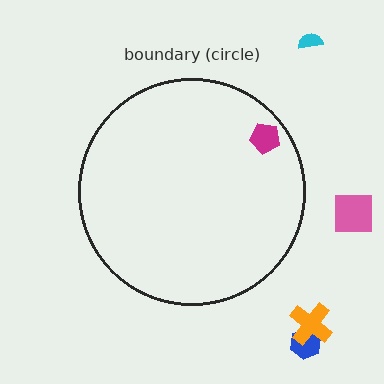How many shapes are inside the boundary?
1 inside, 4 outside.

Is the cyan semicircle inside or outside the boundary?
Outside.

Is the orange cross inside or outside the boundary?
Outside.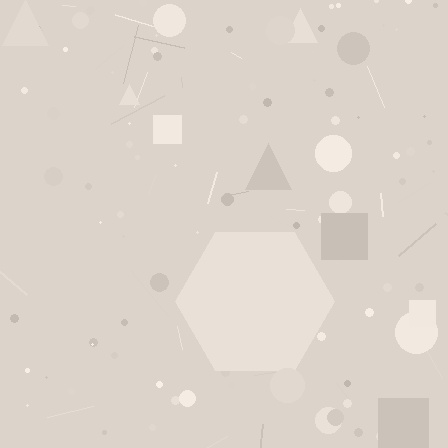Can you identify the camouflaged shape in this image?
The camouflaged shape is a hexagon.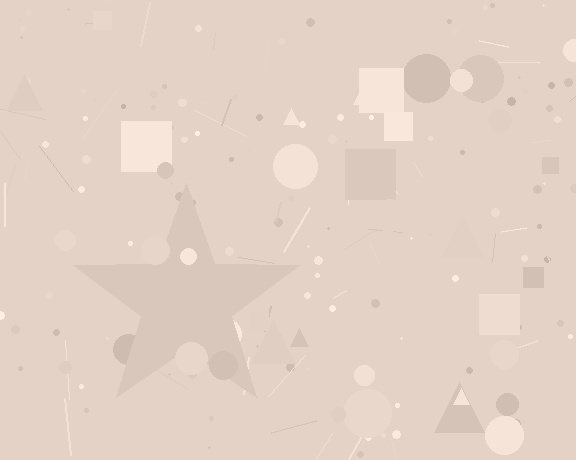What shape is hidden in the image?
A star is hidden in the image.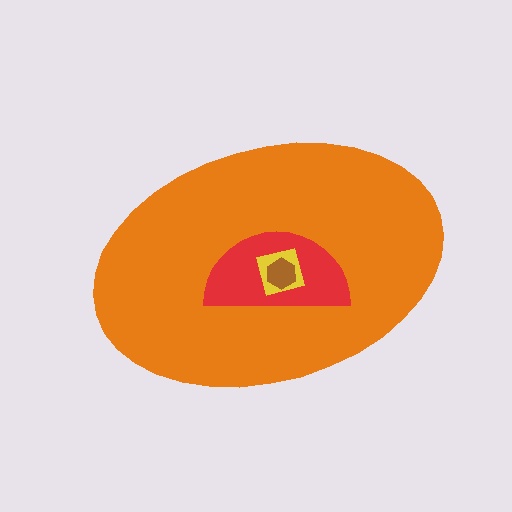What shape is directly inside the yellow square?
The brown hexagon.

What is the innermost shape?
The brown hexagon.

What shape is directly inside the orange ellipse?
The red semicircle.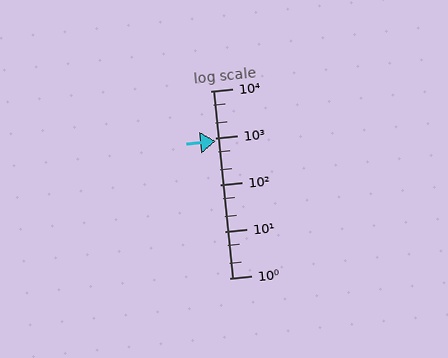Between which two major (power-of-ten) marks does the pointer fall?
The pointer is between 100 and 1000.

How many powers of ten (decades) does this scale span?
The scale spans 4 decades, from 1 to 10000.